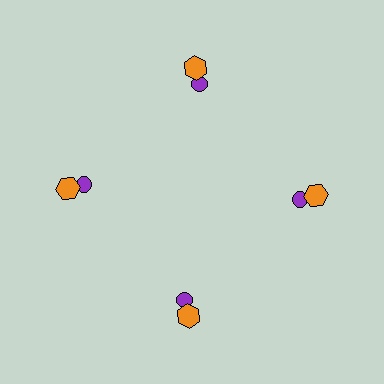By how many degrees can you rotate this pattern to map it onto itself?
The pattern maps onto itself every 90 degrees of rotation.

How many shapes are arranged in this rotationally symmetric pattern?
There are 8 shapes, arranged in 4 groups of 2.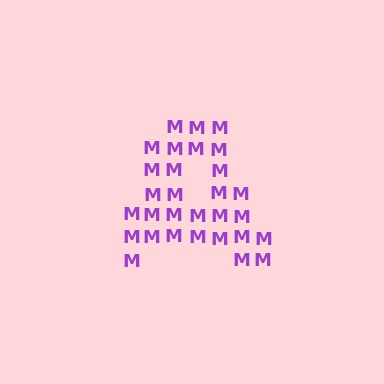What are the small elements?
The small elements are letter M's.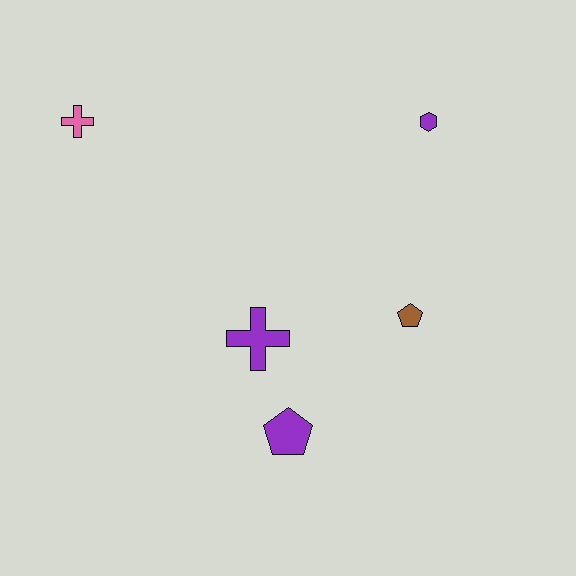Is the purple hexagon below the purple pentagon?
No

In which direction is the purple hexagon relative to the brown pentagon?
The purple hexagon is above the brown pentagon.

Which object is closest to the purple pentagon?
The purple cross is closest to the purple pentagon.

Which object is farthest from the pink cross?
The brown pentagon is farthest from the pink cross.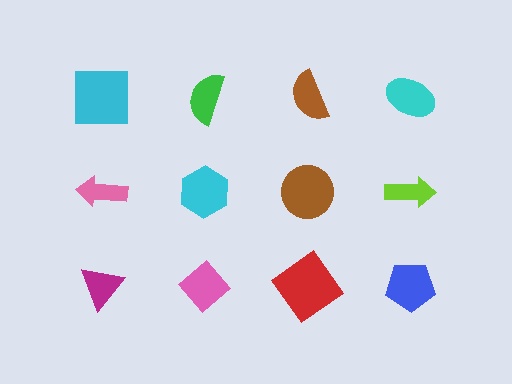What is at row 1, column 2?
A green semicircle.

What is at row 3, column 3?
A red diamond.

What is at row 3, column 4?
A blue pentagon.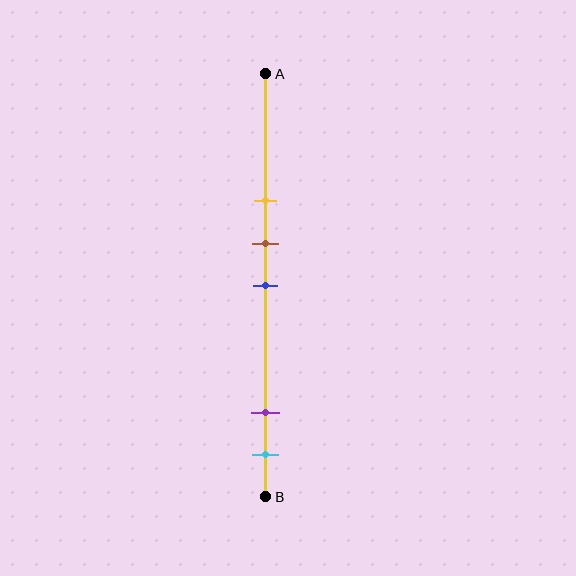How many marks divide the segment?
There are 5 marks dividing the segment.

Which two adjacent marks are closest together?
The brown and blue marks are the closest adjacent pair.